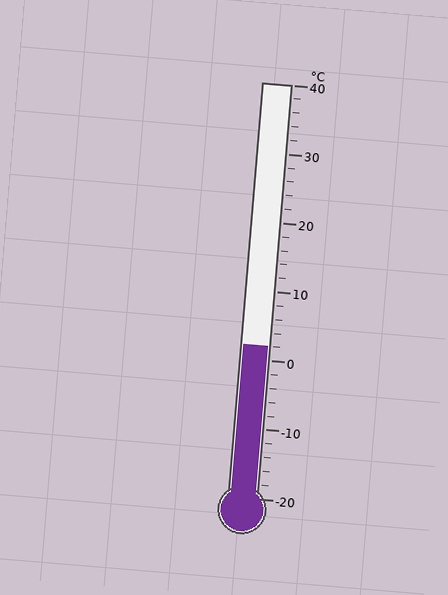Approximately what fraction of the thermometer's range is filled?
The thermometer is filled to approximately 35% of its range.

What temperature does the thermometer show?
The thermometer shows approximately 2°C.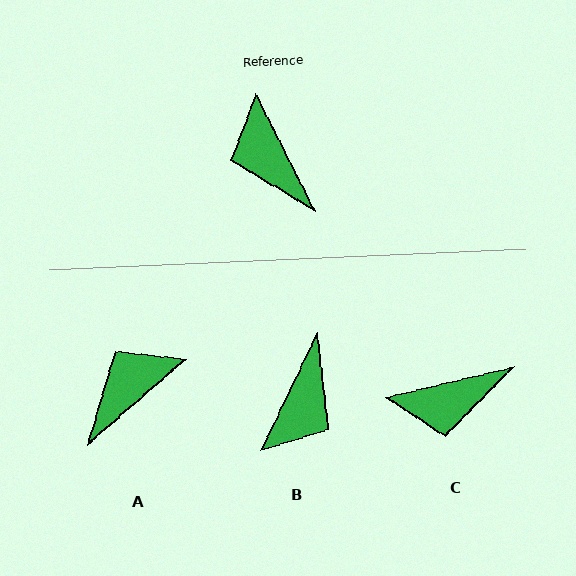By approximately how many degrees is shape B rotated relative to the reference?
Approximately 127 degrees counter-clockwise.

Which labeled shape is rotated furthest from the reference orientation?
B, about 127 degrees away.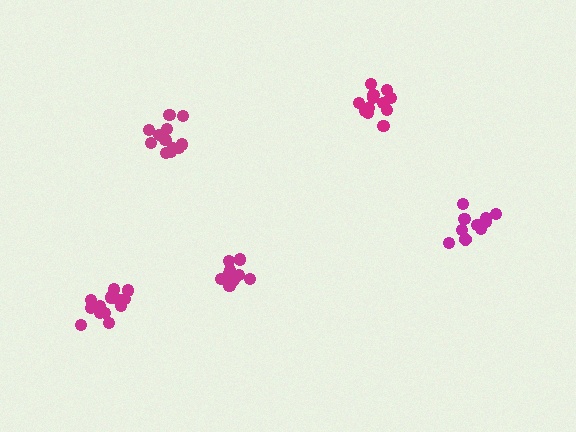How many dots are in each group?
Group 1: 11 dots, Group 2: 13 dots, Group 3: 11 dots, Group 4: 12 dots, Group 5: 12 dots (59 total).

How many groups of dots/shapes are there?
There are 5 groups.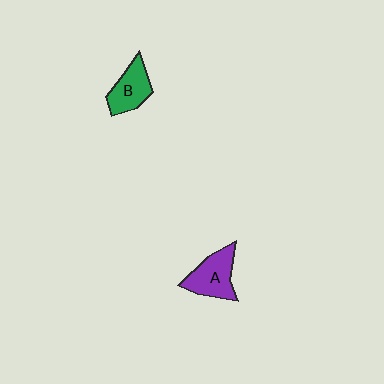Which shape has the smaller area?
Shape B (green).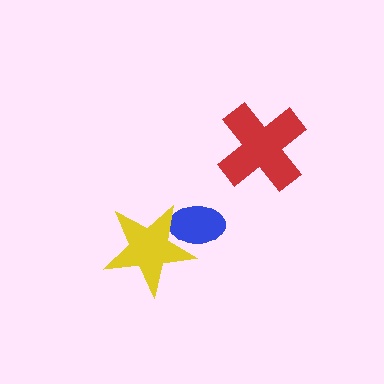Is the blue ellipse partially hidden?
Yes, it is partially covered by another shape.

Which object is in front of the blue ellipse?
The yellow star is in front of the blue ellipse.